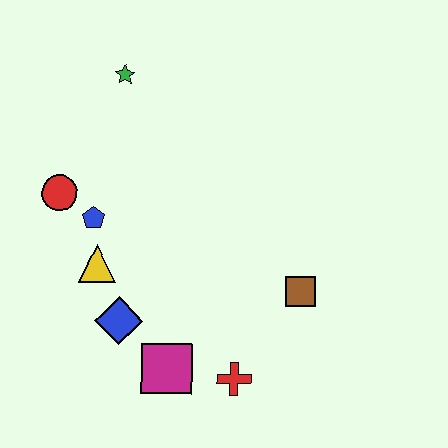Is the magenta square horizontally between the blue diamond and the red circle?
No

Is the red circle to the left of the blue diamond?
Yes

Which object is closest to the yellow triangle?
The blue pentagon is closest to the yellow triangle.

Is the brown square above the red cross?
Yes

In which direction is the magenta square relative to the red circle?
The magenta square is below the red circle.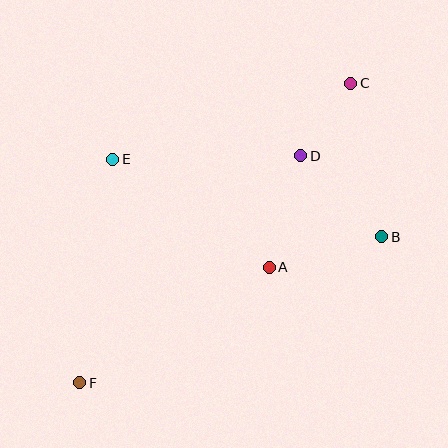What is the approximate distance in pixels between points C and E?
The distance between C and E is approximately 250 pixels.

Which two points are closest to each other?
Points C and D are closest to each other.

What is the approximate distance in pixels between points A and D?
The distance between A and D is approximately 116 pixels.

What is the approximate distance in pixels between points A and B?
The distance between A and B is approximately 116 pixels.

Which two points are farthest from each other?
Points C and F are farthest from each other.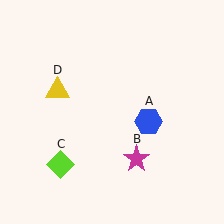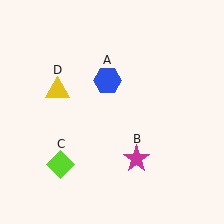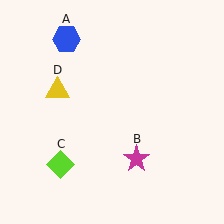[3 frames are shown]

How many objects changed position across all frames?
1 object changed position: blue hexagon (object A).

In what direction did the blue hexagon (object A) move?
The blue hexagon (object A) moved up and to the left.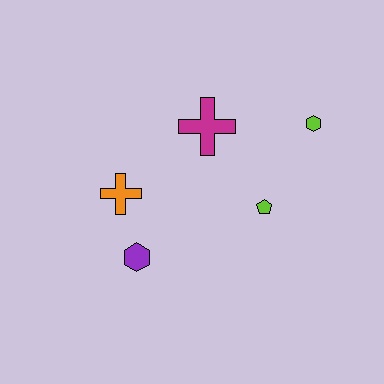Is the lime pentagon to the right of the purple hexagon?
Yes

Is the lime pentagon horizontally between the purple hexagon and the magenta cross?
No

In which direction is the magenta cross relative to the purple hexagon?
The magenta cross is above the purple hexagon.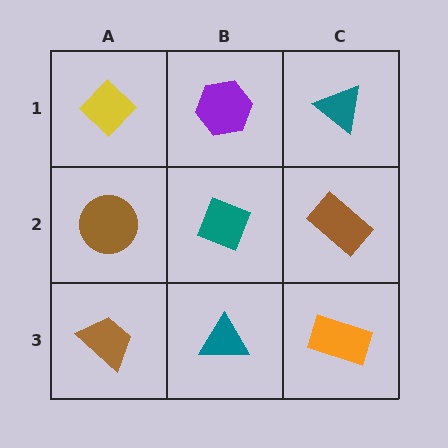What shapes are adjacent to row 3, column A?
A brown circle (row 2, column A), a teal triangle (row 3, column B).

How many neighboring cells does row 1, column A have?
2.